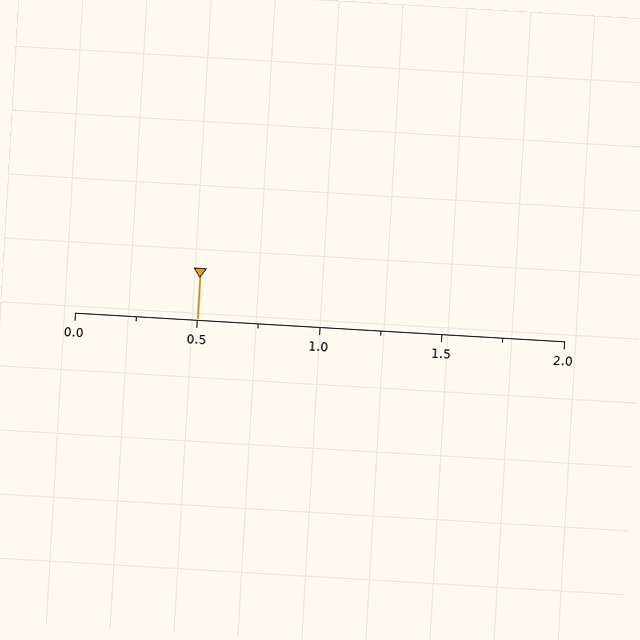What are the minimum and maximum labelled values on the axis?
The axis runs from 0.0 to 2.0.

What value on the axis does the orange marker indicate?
The marker indicates approximately 0.5.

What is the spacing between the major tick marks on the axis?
The major ticks are spaced 0.5 apart.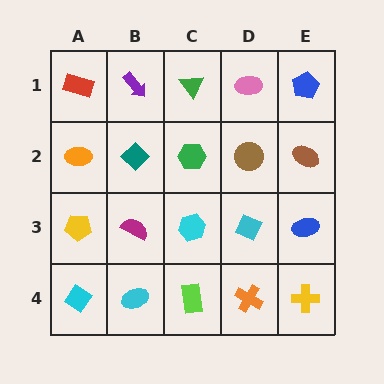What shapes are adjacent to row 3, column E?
A brown ellipse (row 2, column E), a yellow cross (row 4, column E), a cyan diamond (row 3, column D).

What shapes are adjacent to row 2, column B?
A purple arrow (row 1, column B), a magenta semicircle (row 3, column B), an orange ellipse (row 2, column A), a green hexagon (row 2, column C).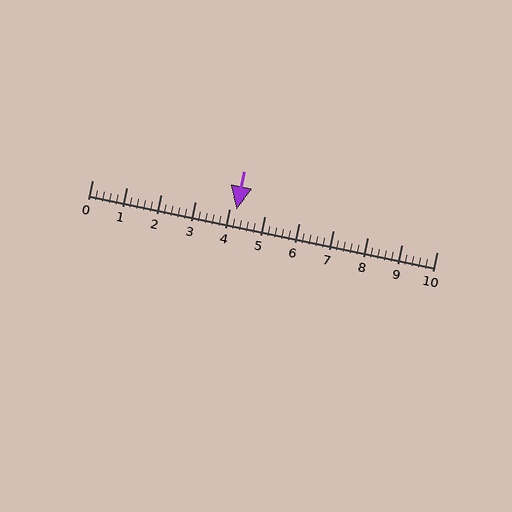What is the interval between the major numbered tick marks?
The major tick marks are spaced 1 units apart.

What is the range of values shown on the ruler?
The ruler shows values from 0 to 10.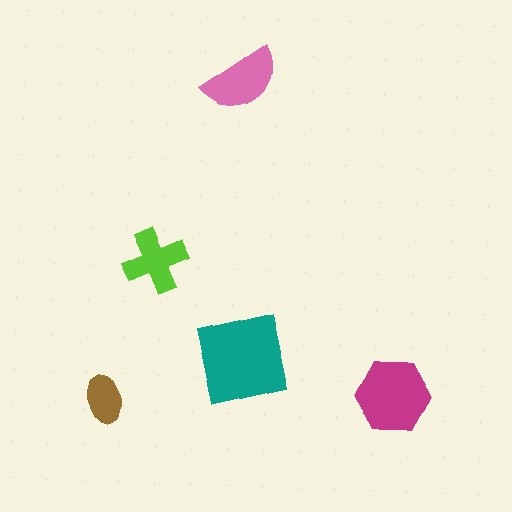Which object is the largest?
The teal square.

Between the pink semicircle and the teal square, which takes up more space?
The teal square.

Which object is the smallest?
The brown ellipse.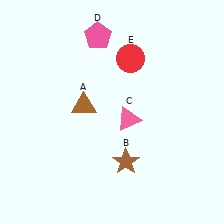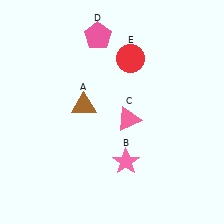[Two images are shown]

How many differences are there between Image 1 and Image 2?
There is 1 difference between the two images.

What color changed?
The star (B) changed from brown in Image 1 to pink in Image 2.